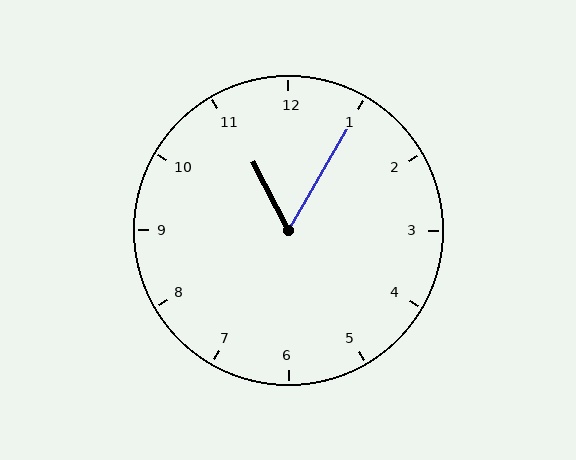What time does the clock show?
11:05.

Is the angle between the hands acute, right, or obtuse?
It is acute.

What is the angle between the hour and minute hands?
Approximately 58 degrees.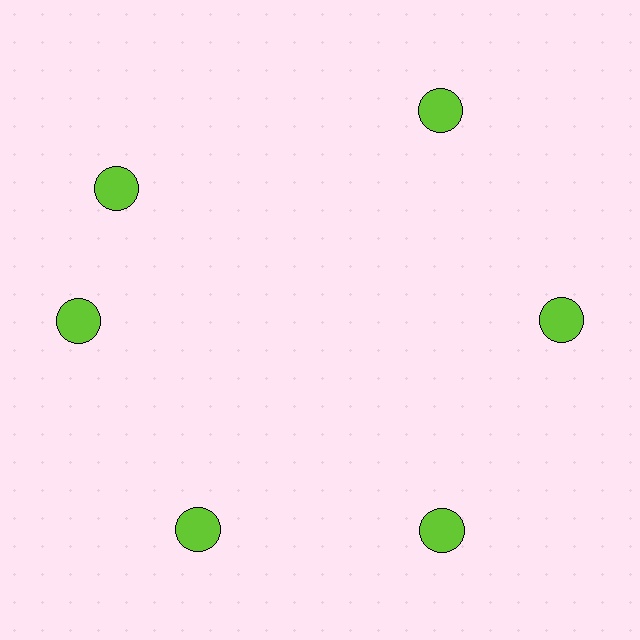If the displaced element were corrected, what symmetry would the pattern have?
It would have 6-fold rotational symmetry — the pattern would map onto itself every 60 degrees.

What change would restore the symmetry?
The symmetry would be restored by rotating it back into even spacing with its neighbors so that all 6 circles sit at equal angles and equal distance from the center.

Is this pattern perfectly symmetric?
No. The 6 lime circles are arranged in a ring, but one element near the 11 o'clock position is rotated out of alignment along the ring, breaking the 6-fold rotational symmetry.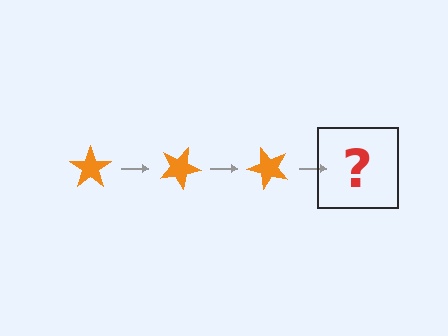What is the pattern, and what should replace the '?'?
The pattern is that the star rotates 25 degrees each step. The '?' should be an orange star rotated 75 degrees.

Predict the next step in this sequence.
The next step is an orange star rotated 75 degrees.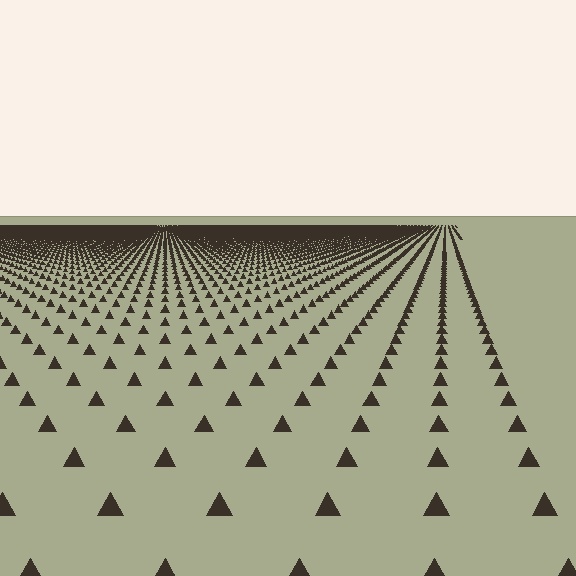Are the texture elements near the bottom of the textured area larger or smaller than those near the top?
Larger. Near the bottom, elements are closer to the viewer and appear at a bigger on-screen size.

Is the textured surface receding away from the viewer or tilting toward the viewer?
The surface is receding away from the viewer. Texture elements get smaller and denser toward the top.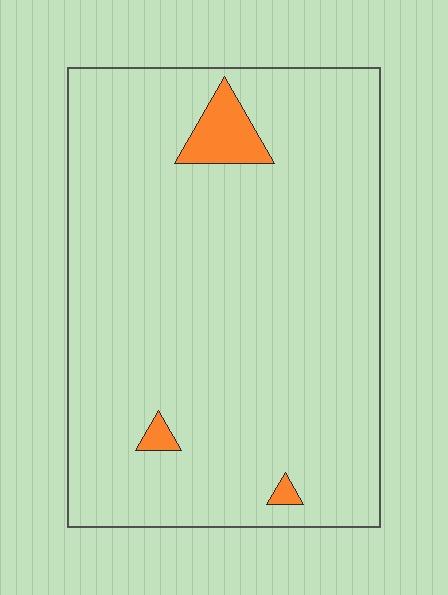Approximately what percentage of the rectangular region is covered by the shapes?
Approximately 5%.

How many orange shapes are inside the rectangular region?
3.